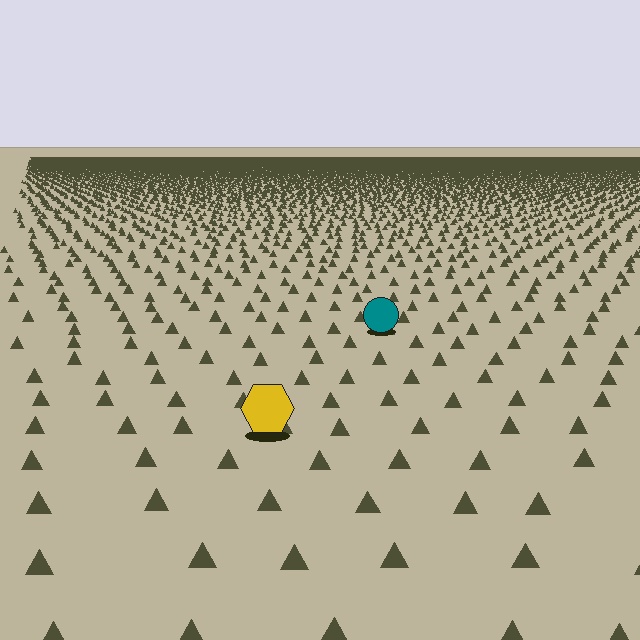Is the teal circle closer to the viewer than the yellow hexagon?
No. The yellow hexagon is closer — you can tell from the texture gradient: the ground texture is coarser near it.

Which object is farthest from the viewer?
The teal circle is farthest from the viewer. It appears smaller and the ground texture around it is denser.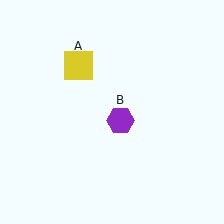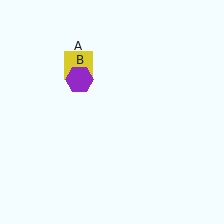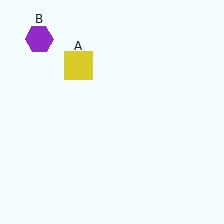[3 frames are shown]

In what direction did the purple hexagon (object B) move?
The purple hexagon (object B) moved up and to the left.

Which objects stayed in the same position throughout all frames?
Yellow square (object A) remained stationary.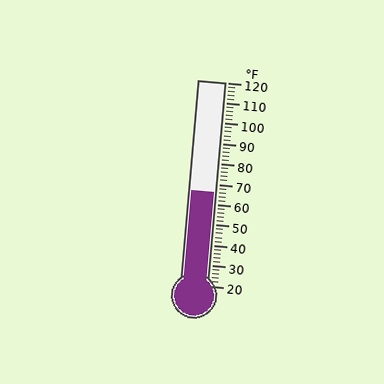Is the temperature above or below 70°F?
The temperature is below 70°F.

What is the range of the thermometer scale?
The thermometer scale ranges from 20°F to 120°F.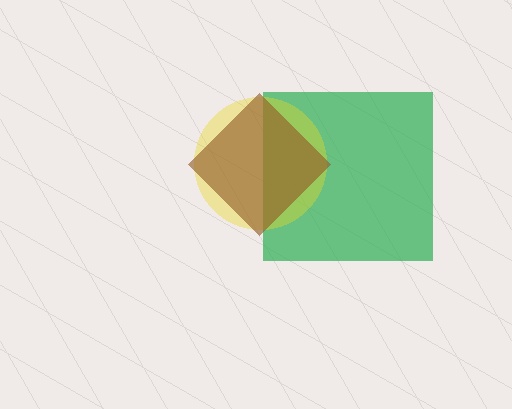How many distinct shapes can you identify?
There are 3 distinct shapes: a green square, a yellow circle, a brown diamond.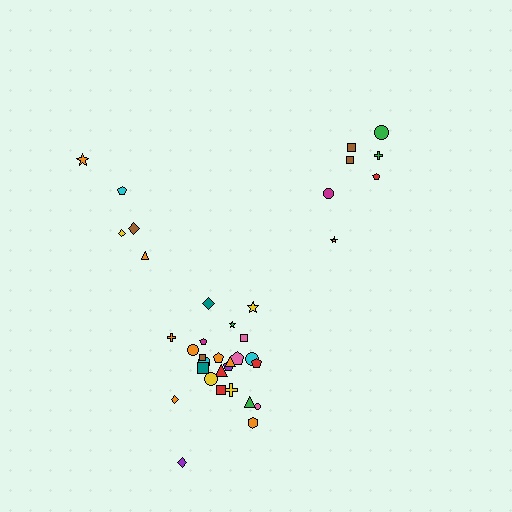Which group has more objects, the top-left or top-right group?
The top-right group.